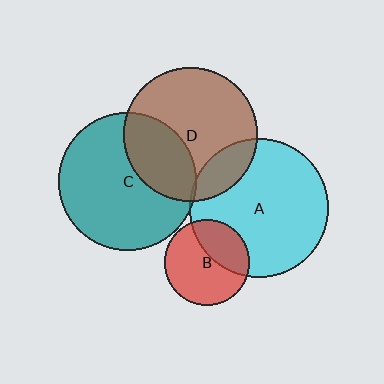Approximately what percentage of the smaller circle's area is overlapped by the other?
Approximately 15%.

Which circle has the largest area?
Circle A (cyan).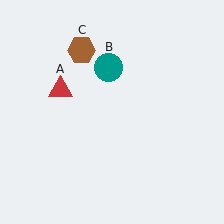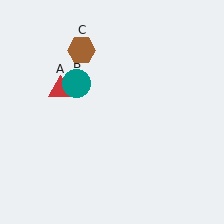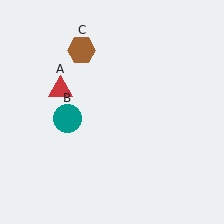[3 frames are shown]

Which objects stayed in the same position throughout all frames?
Red triangle (object A) and brown hexagon (object C) remained stationary.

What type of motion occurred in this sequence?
The teal circle (object B) rotated counterclockwise around the center of the scene.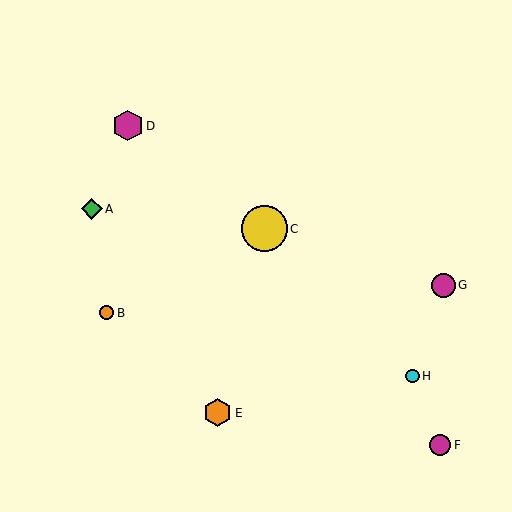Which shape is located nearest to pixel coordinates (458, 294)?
The magenta circle (labeled G) at (444, 285) is nearest to that location.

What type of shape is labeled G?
Shape G is a magenta circle.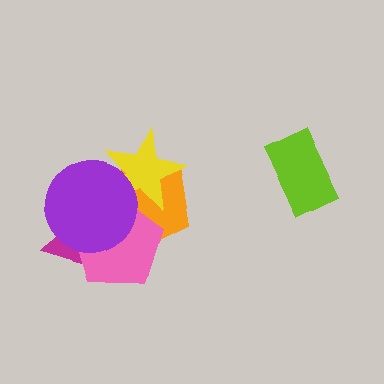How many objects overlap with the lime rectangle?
0 objects overlap with the lime rectangle.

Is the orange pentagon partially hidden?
Yes, it is partially covered by another shape.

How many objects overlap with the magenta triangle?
3 objects overlap with the magenta triangle.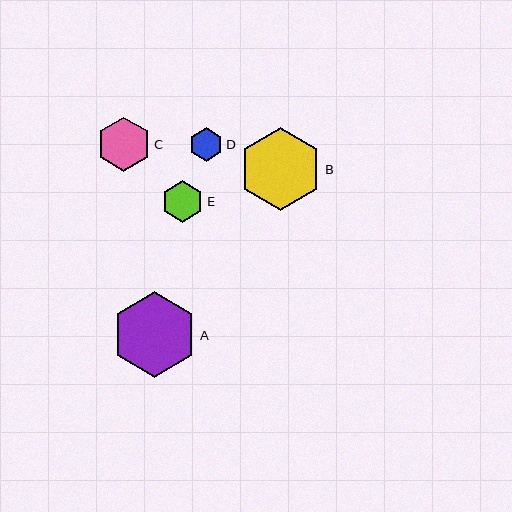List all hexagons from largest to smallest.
From largest to smallest: A, B, C, E, D.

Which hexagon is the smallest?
Hexagon D is the smallest with a size of approximately 33 pixels.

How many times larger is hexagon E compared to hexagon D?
Hexagon E is approximately 1.2 times the size of hexagon D.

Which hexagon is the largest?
Hexagon A is the largest with a size of approximately 85 pixels.